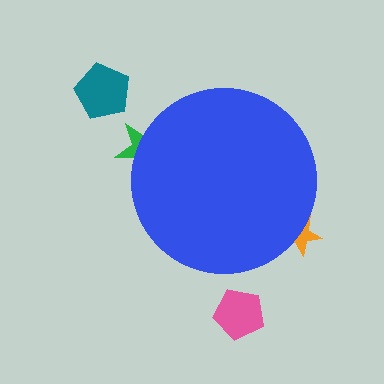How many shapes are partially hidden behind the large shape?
2 shapes are partially hidden.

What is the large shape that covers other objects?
A blue circle.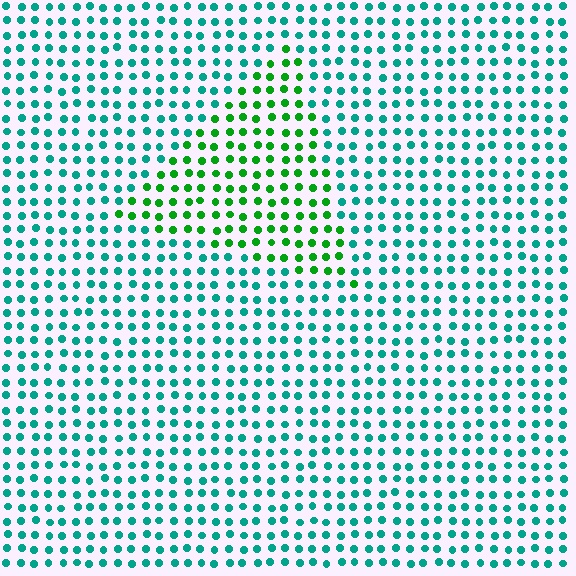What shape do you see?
I see a triangle.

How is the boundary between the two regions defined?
The boundary is defined purely by a slight shift in hue (about 45 degrees). Spacing, size, and orientation are identical on both sides.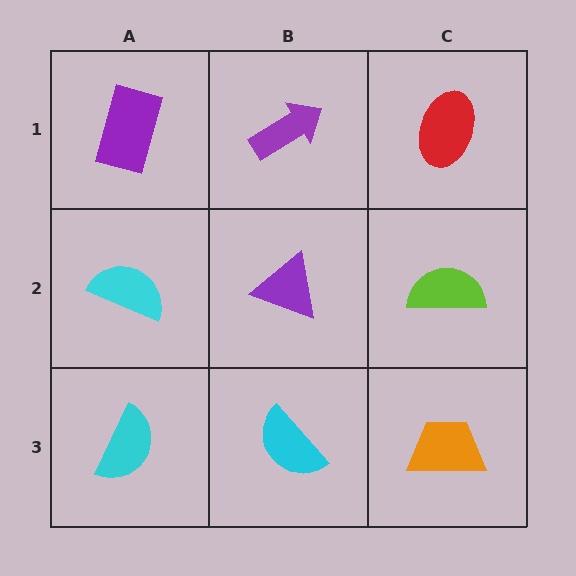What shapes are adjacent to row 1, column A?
A cyan semicircle (row 2, column A), a purple arrow (row 1, column B).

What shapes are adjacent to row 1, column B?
A purple triangle (row 2, column B), a purple rectangle (row 1, column A), a red ellipse (row 1, column C).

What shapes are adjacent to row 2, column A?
A purple rectangle (row 1, column A), a cyan semicircle (row 3, column A), a purple triangle (row 2, column B).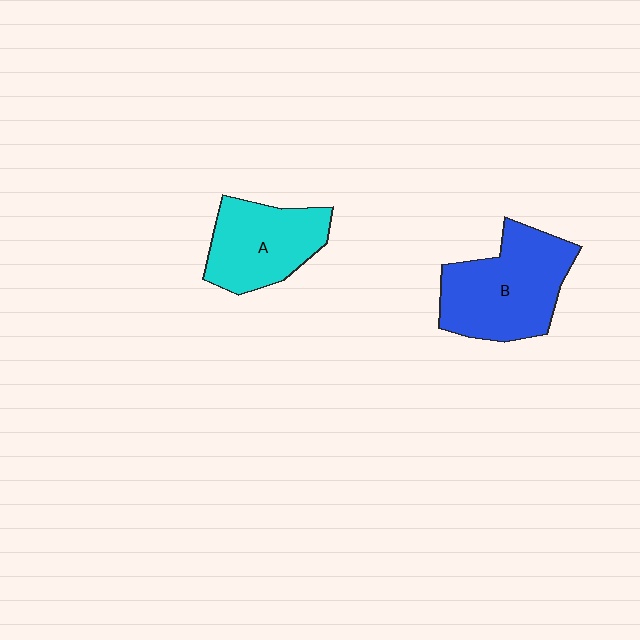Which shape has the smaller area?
Shape A (cyan).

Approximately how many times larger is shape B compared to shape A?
Approximately 1.3 times.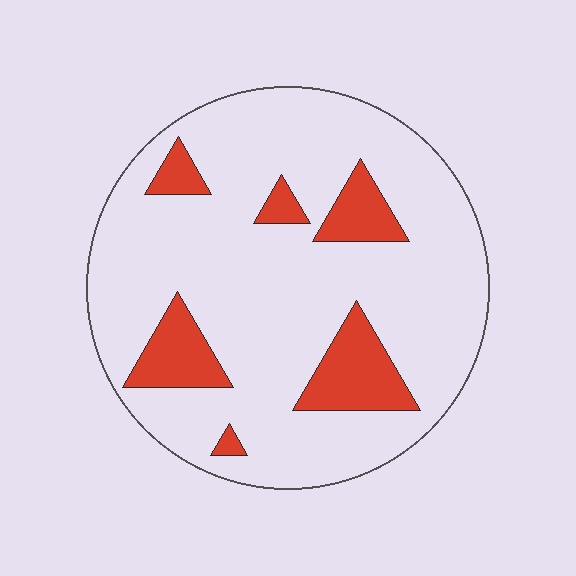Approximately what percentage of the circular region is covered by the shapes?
Approximately 15%.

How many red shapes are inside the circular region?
6.